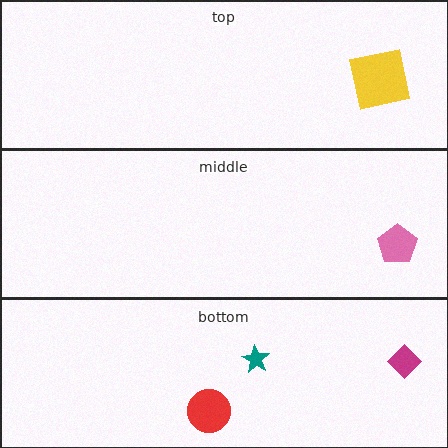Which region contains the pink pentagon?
The middle region.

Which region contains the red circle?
The bottom region.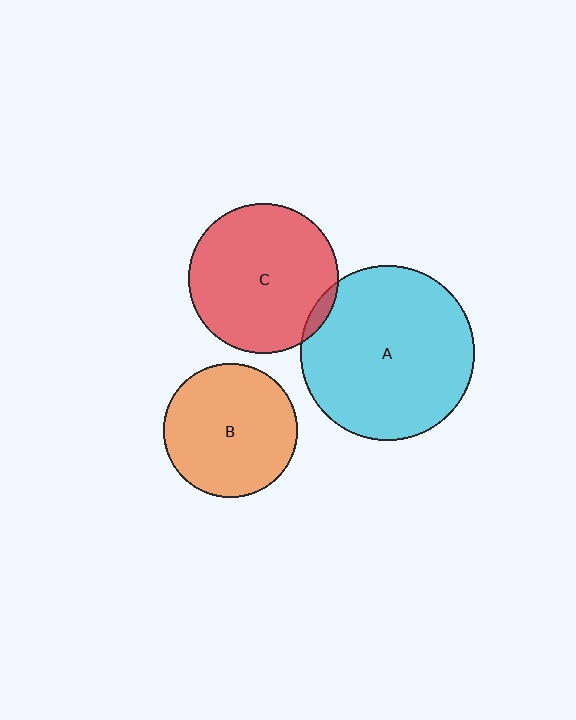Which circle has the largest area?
Circle A (cyan).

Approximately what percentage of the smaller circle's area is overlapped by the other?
Approximately 5%.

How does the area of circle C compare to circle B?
Approximately 1.3 times.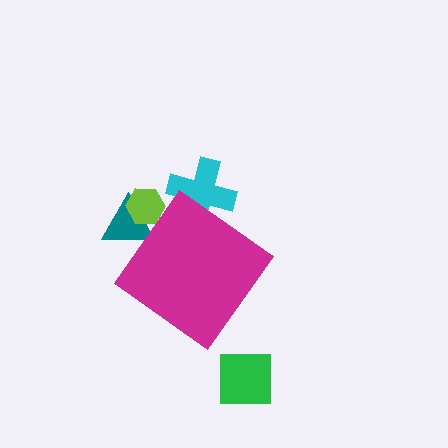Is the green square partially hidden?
No, the green square is fully visible.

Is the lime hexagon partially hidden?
Yes, the lime hexagon is partially hidden behind the magenta diamond.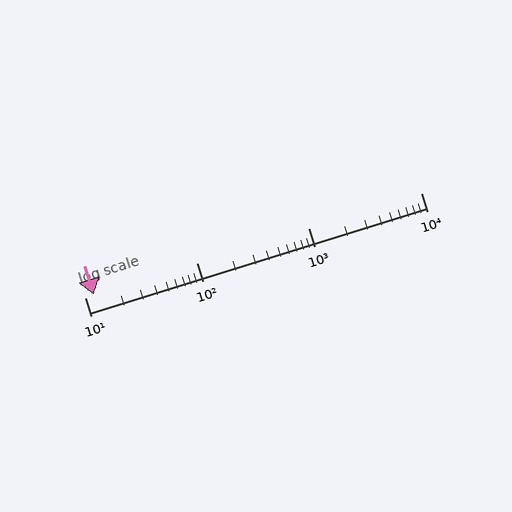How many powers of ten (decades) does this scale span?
The scale spans 3 decades, from 10 to 10000.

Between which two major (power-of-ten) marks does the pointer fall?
The pointer is between 10 and 100.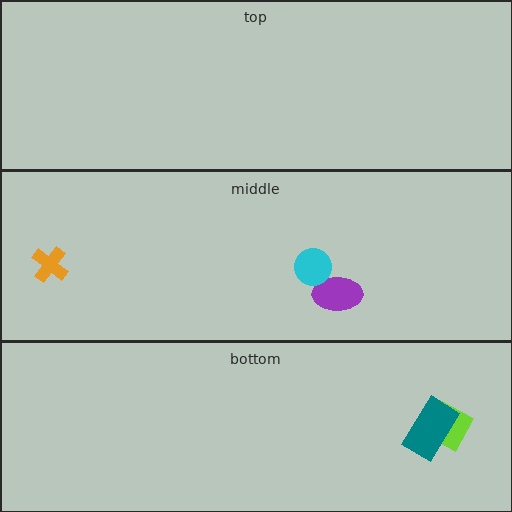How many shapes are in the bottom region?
2.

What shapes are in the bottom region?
The lime diamond, the teal rectangle.